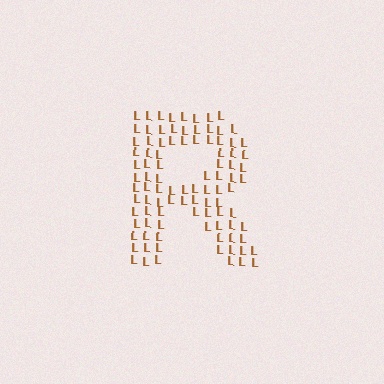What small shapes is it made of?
It is made of small letter L's.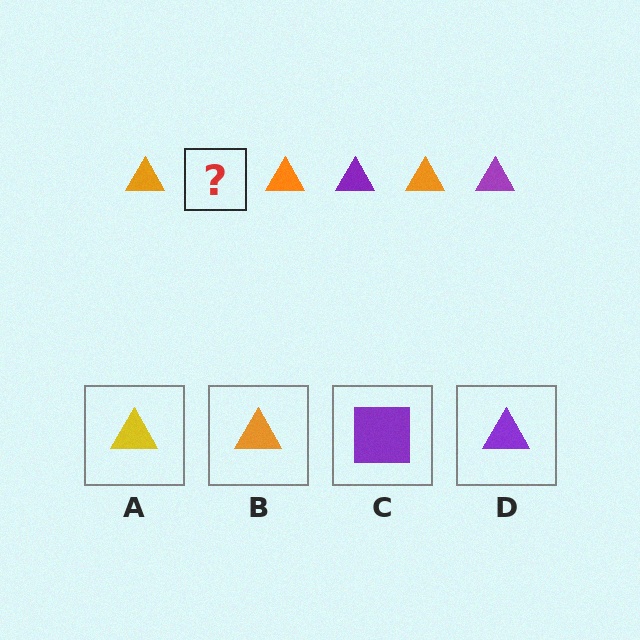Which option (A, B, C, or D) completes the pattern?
D.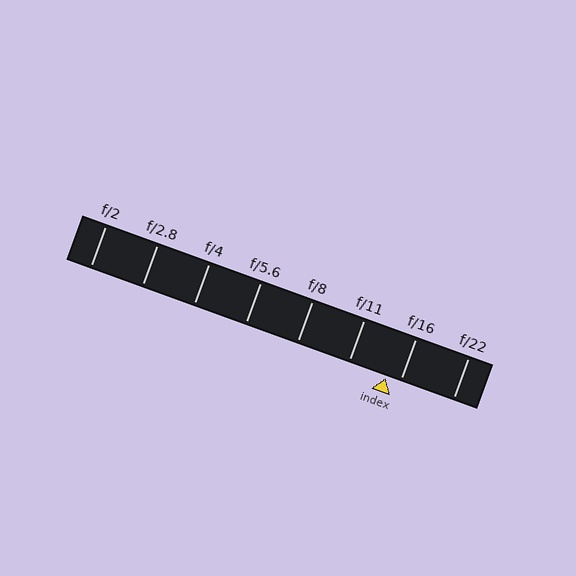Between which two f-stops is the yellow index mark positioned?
The index mark is between f/11 and f/16.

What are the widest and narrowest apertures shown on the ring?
The widest aperture shown is f/2 and the narrowest is f/22.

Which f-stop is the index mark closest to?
The index mark is closest to f/16.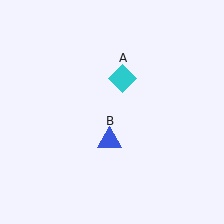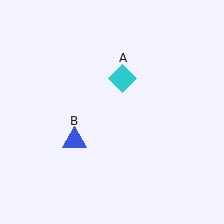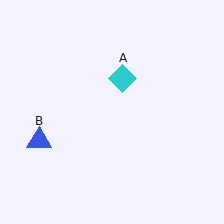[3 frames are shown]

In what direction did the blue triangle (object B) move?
The blue triangle (object B) moved left.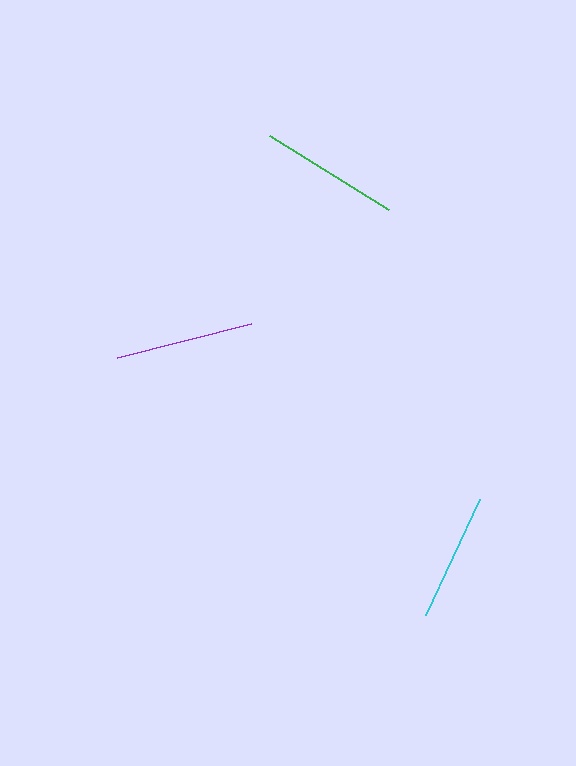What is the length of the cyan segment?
The cyan segment is approximately 128 pixels long.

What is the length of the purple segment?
The purple segment is approximately 138 pixels long.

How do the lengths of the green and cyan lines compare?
The green and cyan lines are approximately the same length.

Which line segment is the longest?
The green line is the longest at approximately 139 pixels.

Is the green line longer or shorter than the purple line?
The green line is longer than the purple line.